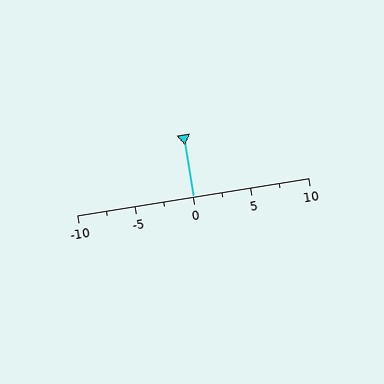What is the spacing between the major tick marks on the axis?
The major ticks are spaced 5 apart.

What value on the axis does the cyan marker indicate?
The marker indicates approximately 0.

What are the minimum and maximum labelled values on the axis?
The axis runs from -10 to 10.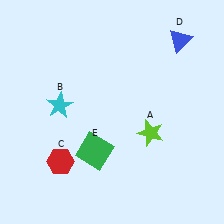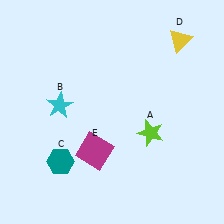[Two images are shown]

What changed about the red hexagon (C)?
In Image 1, C is red. In Image 2, it changed to teal.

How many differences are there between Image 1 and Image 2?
There are 3 differences between the two images.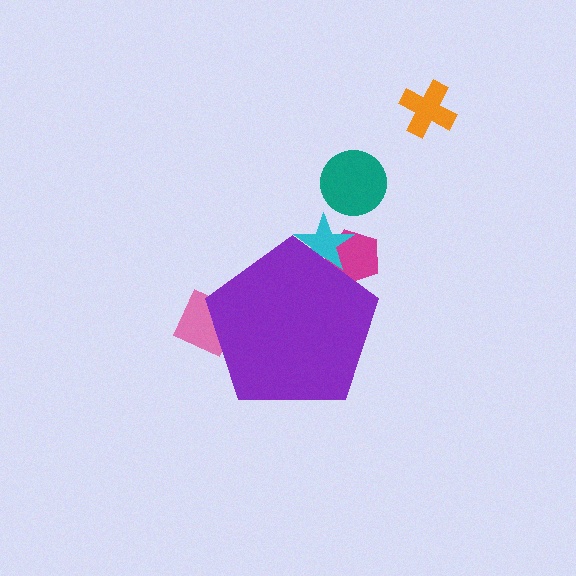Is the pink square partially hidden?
Yes, the pink square is partially hidden behind the purple pentagon.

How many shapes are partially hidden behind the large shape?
3 shapes are partially hidden.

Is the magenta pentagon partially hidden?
Yes, the magenta pentagon is partially hidden behind the purple pentagon.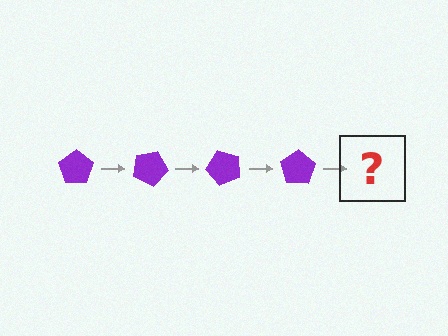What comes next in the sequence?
The next element should be a purple pentagon rotated 100 degrees.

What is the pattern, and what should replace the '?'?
The pattern is that the pentagon rotates 25 degrees each step. The '?' should be a purple pentagon rotated 100 degrees.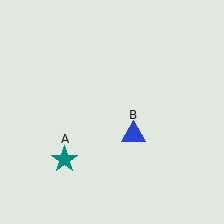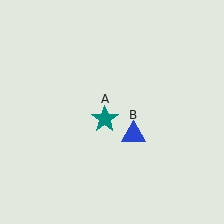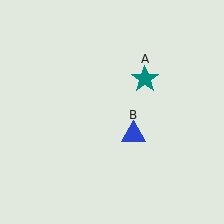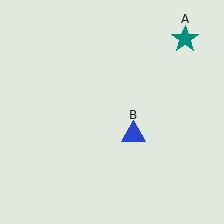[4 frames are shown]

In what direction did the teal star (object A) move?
The teal star (object A) moved up and to the right.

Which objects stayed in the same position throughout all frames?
Blue triangle (object B) remained stationary.